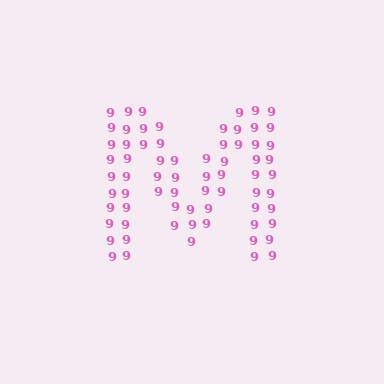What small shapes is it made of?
It is made of small digit 9's.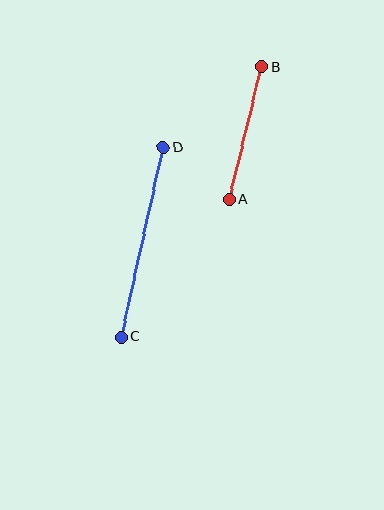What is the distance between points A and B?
The distance is approximately 136 pixels.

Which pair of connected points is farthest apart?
Points C and D are farthest apart.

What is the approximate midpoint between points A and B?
The midpoint is at approximately (245, 133) pixels.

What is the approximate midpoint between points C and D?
The midpoint is at approximately (142, 242) pixels.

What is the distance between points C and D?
The distance is approximately 194 pixels.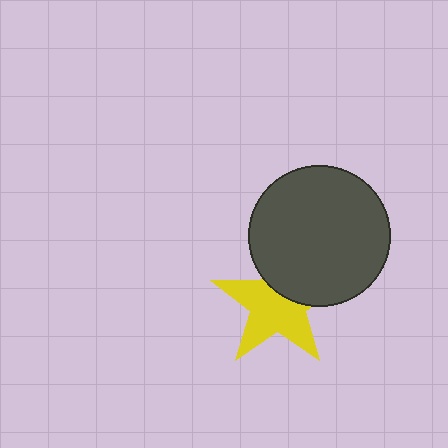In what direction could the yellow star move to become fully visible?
The yellow star could move down. That would shift it out from behind the dark gray circle entirely.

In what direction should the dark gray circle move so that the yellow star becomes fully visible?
The dark gray circle should move up. That is the shortest direction to clear the overlap and leave the yellow star fully visible.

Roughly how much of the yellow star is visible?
About half of it is visible (roughly 65%).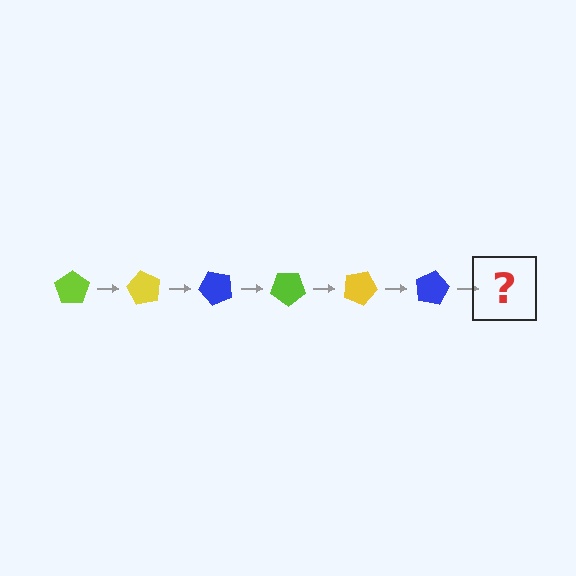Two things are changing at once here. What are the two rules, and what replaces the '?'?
The two rules are that it rotates 60 degrees each step and the color cycles through lime, yellow, and blue. The '?' should be a lime pentagon, rotated 360 degrees from the start.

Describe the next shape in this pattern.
It should be a lime pentagon, rotated 360 degrees from the start.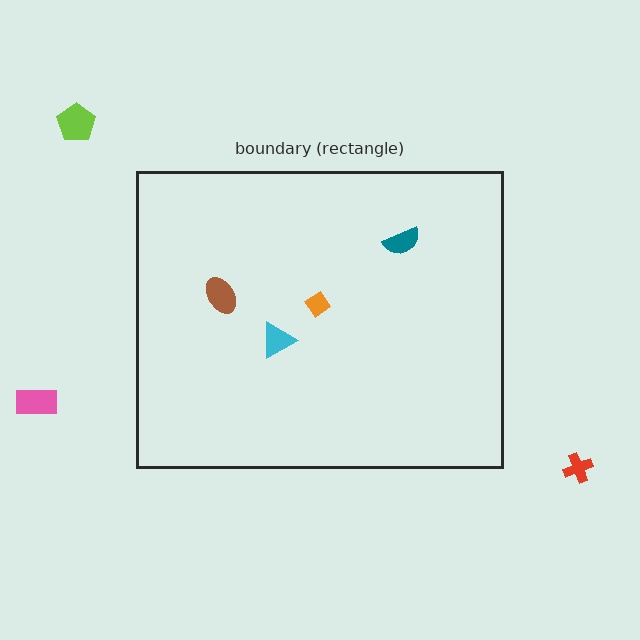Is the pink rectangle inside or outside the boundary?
Outside.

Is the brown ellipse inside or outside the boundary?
Inside.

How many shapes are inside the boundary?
4 inside, 3 outside.